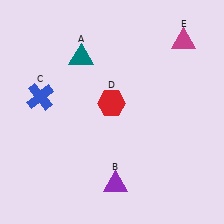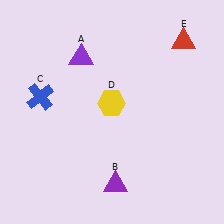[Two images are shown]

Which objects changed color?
A changed from teal to purple. D changed from red to yellow. E changed from magenta to red.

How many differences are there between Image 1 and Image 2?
There are 3 differences between the two images.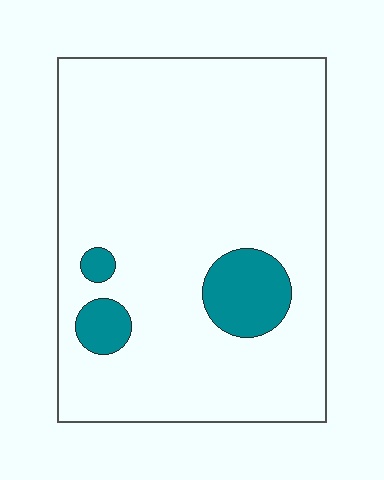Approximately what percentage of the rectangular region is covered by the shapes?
Approximately 10%.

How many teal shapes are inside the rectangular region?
3.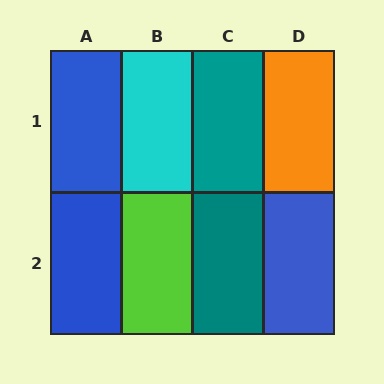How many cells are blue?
3 cells are blue.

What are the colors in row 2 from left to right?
Blue, lime, teal, blue.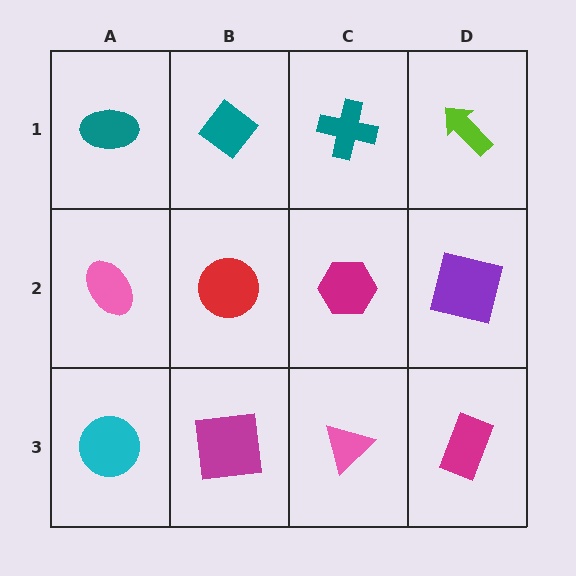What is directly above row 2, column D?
A lime arrow.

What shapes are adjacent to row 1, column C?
A magenta hexagon (row 2, column C), a teal diamond (row 1, column B), a lime arrow (row 1, column D).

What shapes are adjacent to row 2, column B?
A teal diamond (row 1, column B), a magenta square (row 3, column B), a pink ellipse (row 2, column A), a magenta hexagon (row 2, column C).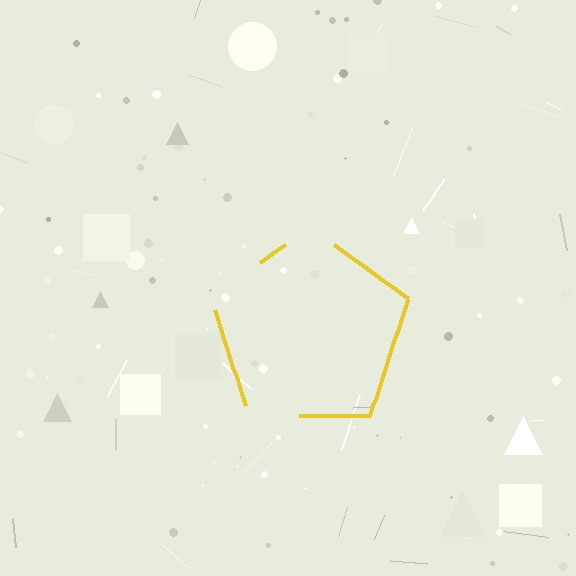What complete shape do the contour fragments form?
The contour fragments form a pentagon.